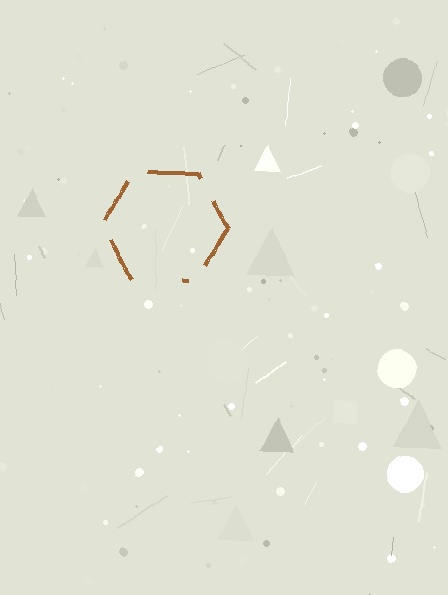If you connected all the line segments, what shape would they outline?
They would outline a hexagon.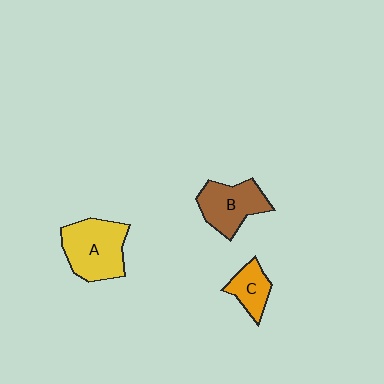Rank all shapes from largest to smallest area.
From largest to smallest: A (yellow), B (brown), C (orange).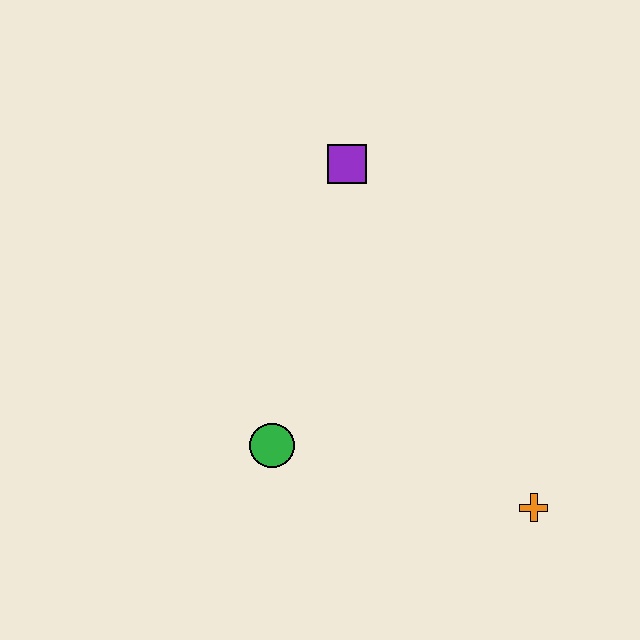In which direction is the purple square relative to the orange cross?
The purple square is above the orange cross.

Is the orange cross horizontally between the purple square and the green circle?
No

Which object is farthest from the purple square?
The orange cross is farthest from the purple square.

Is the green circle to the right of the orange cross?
No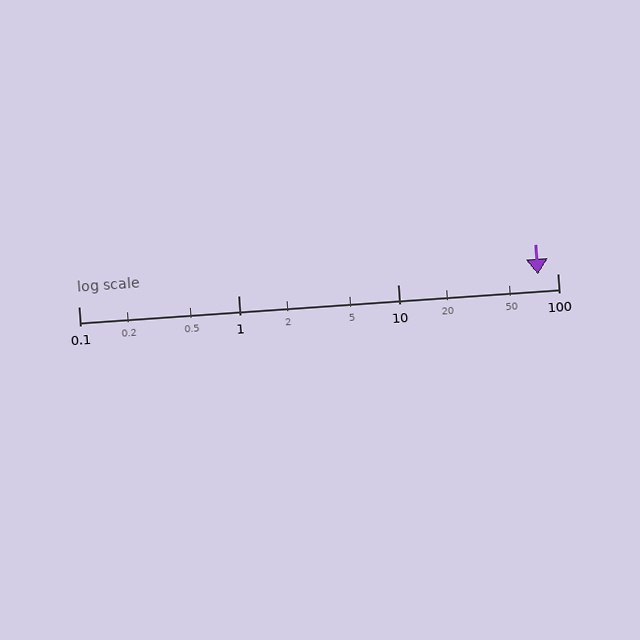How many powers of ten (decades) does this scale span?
The scale spans 3 decades, from 0.1 to 100.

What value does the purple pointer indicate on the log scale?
The pointer indicates approximately 76.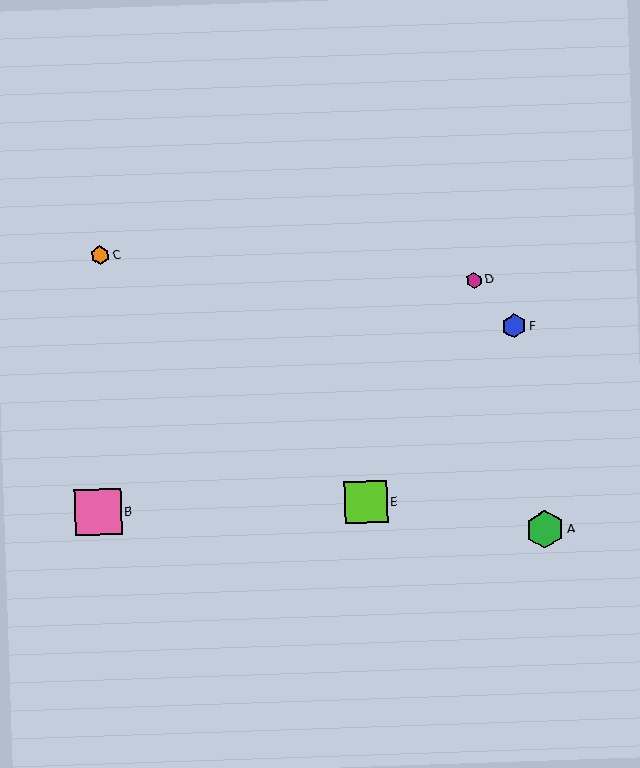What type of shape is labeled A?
Shape A is a green hexagon.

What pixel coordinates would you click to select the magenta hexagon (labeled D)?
Click at (474, 280) to select the magenta hexagon D.